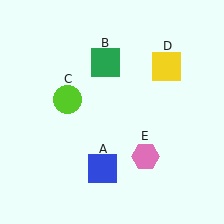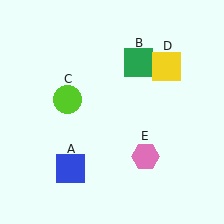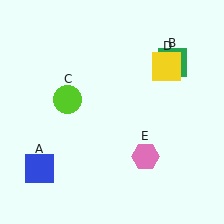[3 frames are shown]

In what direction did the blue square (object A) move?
The blue square (object A) moved left.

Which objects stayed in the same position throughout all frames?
Lime circle (object C) and yellow square (object D) and pink hexagon (object E) remained stationary.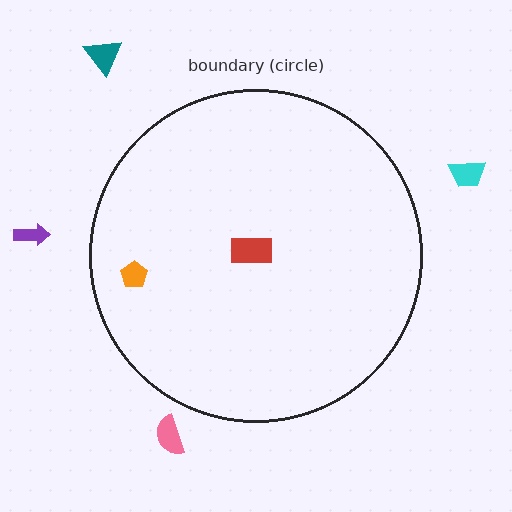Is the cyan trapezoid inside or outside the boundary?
Outside.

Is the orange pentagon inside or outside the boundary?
Inside.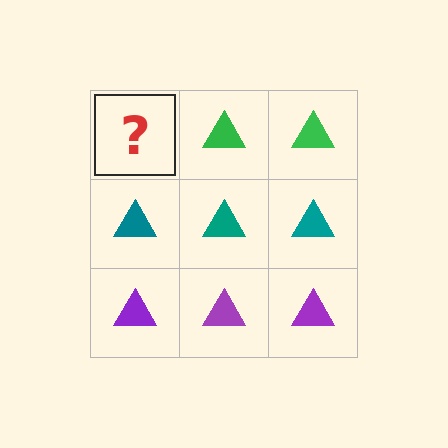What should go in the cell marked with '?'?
The missing cell should contain a green triangle.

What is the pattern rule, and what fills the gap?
The rule is that each row has a consistent color. The gap should be filled with a green triangle.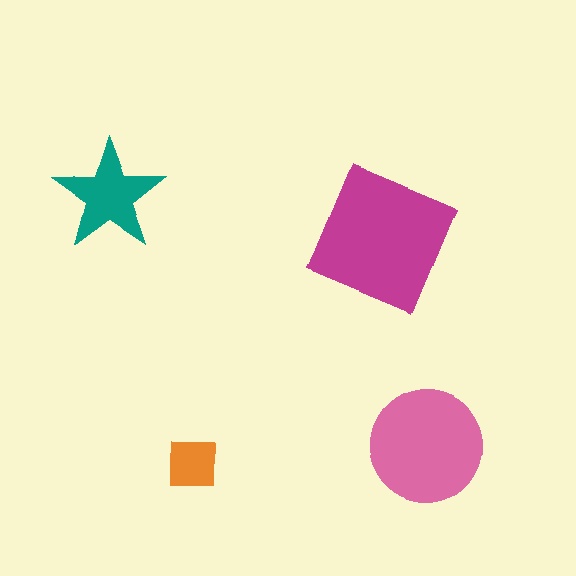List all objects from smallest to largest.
The orange square, the teal star, the pink circle, the magenta square.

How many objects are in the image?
There are 4 objects in the image.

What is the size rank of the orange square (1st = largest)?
4th.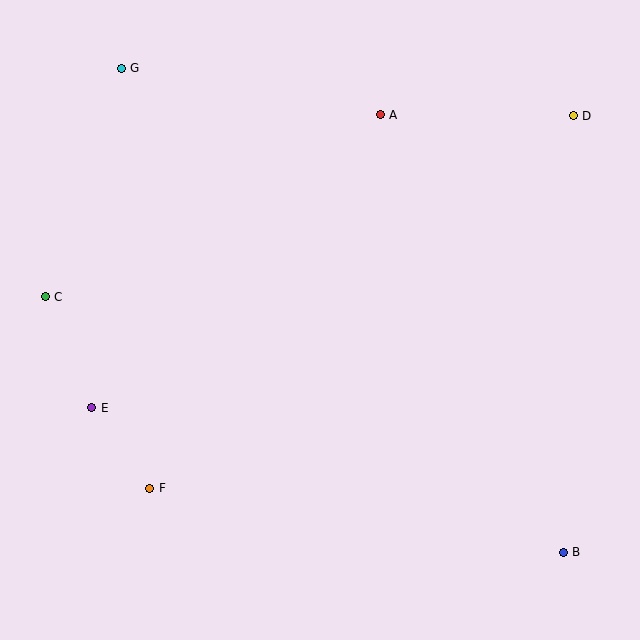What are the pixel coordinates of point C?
Point C is at (45, 297).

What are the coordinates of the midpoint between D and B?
The midpoint between D and B is at (568, 334).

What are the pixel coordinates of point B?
Point B is at (563, 552).